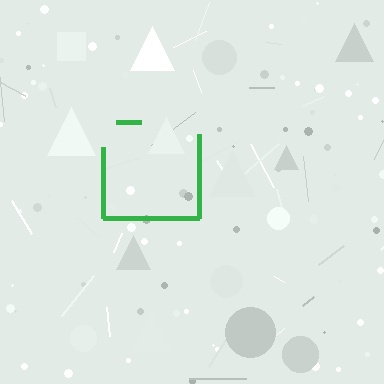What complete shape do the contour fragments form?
The contour fragments form a square.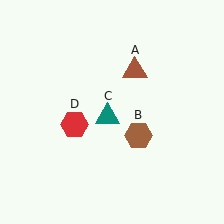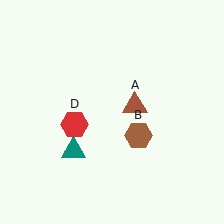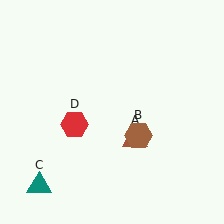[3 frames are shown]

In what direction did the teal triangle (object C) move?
The teal triangle (object C) moved down and to the left.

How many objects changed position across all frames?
2 objects changed position: brown triangle (object A), teal triangle (object C).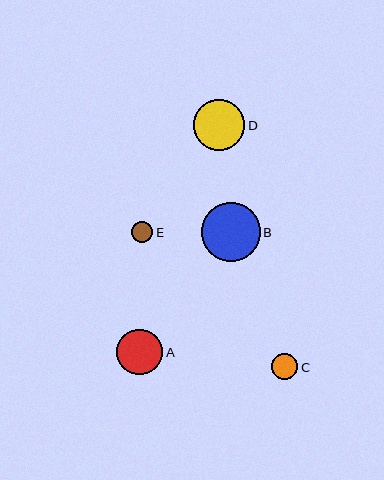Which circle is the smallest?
Circle E is the smallest with a size of approximately 21 pixels.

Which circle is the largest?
Circle B is the largest with a size of approximately 58 pixels.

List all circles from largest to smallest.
From largest to smallest: B, D, A, C, E.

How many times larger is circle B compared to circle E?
Circle B is approximately 2.8 times the size of circle E.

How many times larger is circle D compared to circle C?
Circle D is approximately 2.0 times the size of circle C.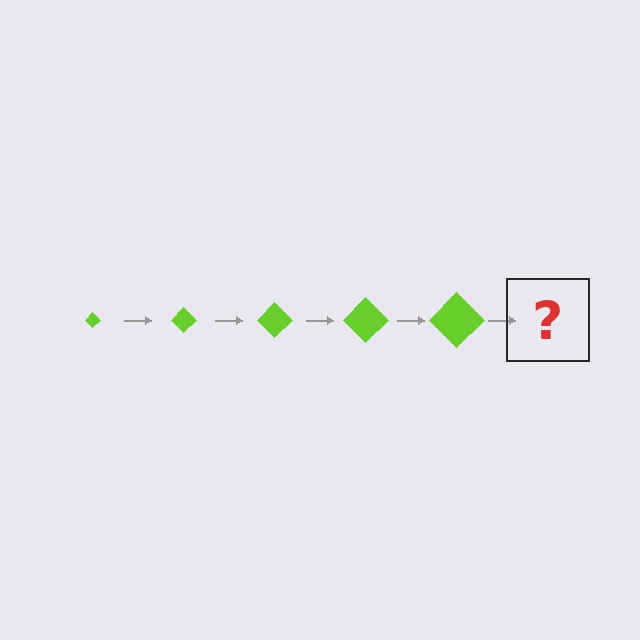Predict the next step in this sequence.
The next step is a lime diamond, larger than the previous one.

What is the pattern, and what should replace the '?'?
The pattern is that the diamond gets progressively larger each step. The '?' should be a lime diamond, larger than the previous one.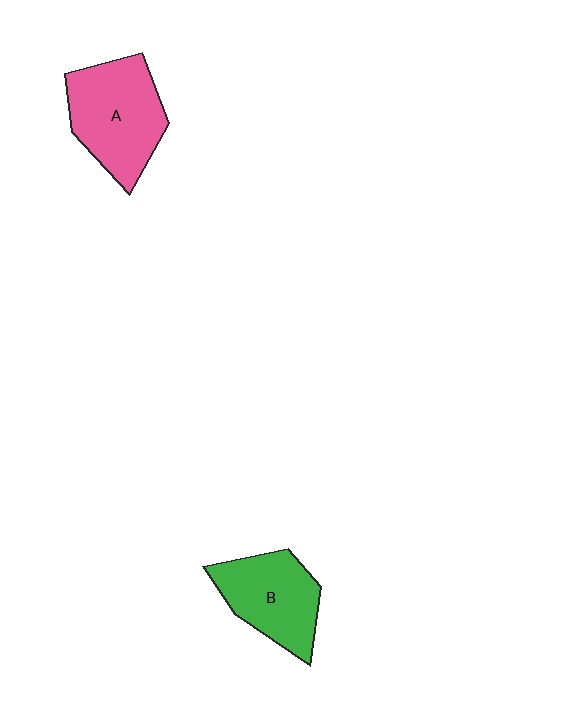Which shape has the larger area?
Shape A (pink).